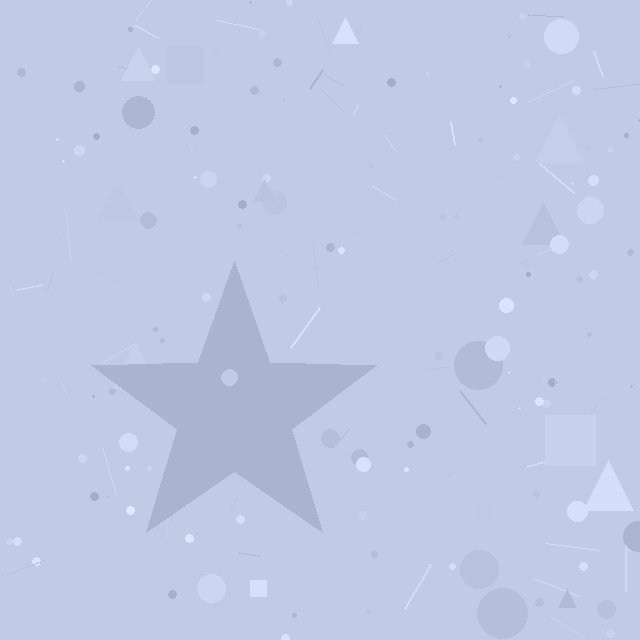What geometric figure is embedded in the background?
A star is embedded in the background.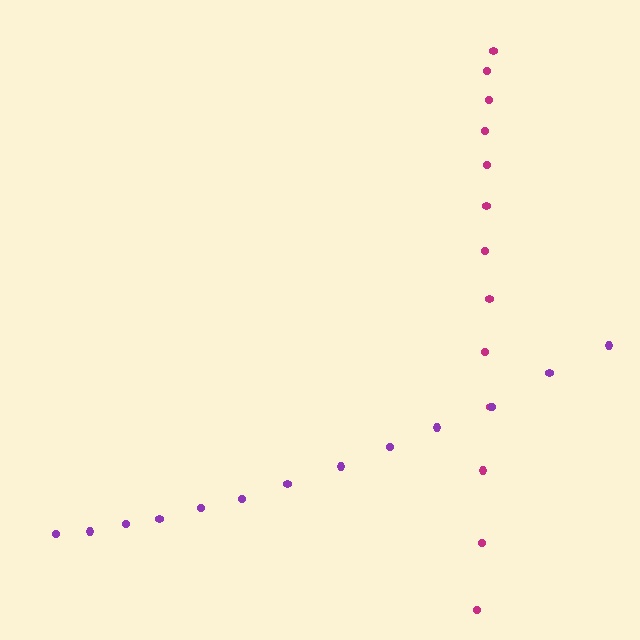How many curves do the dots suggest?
There are 2 distinct paths.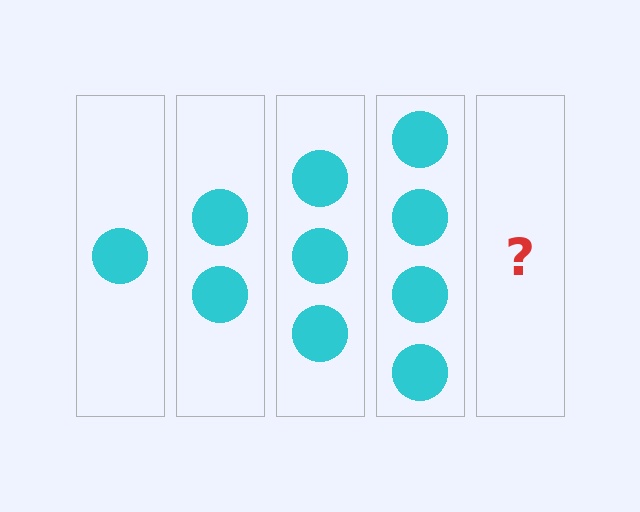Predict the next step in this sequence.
The next step is 5 circles.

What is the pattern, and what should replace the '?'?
The pattern is that each step adds one more circle. The '?' should be 5 circles.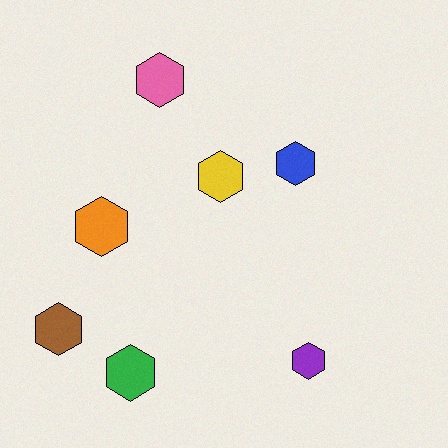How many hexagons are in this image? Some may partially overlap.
There are 7 hexagons.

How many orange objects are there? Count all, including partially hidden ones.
There is 1 orange object.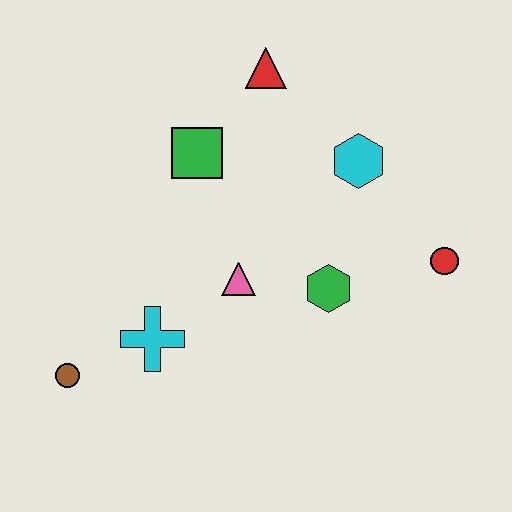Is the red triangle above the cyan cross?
Yes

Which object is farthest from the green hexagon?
The brown circle is farthest from the green hexagon.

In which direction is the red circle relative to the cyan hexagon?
The red circle is below the cyan hexagon.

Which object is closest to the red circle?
The green hexagon is closest to the red circle.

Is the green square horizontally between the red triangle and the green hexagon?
No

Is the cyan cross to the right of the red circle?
No